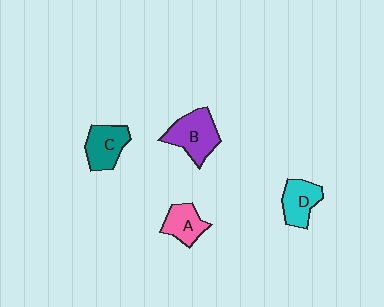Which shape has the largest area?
Shape B (purple).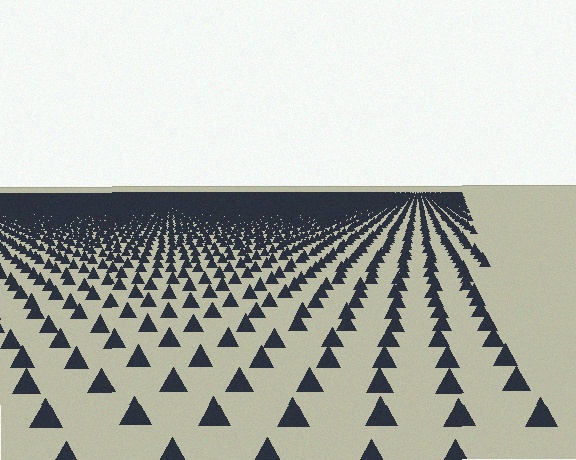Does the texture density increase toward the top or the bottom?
Density increases toward the top.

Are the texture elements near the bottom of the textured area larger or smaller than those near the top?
Larger. Near the bottom, elements are closer to the viewer and appear at a bigger on-screen size.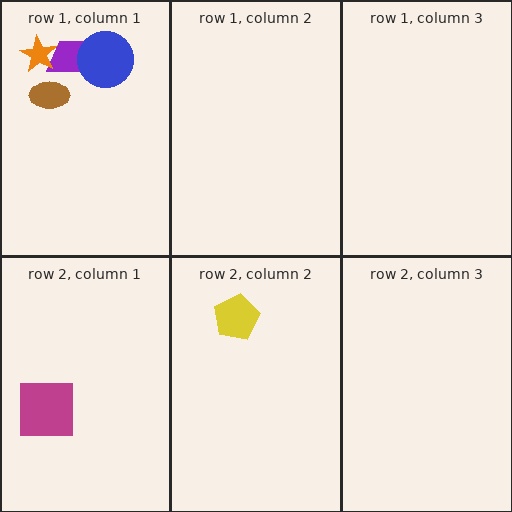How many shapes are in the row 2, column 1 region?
1.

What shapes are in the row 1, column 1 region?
The purple trapezoid, the blue circle, the brown ellipse, the orange star.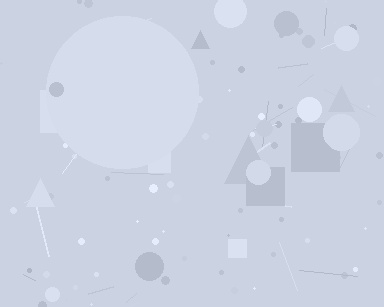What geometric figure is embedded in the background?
A circle is embedded in the background.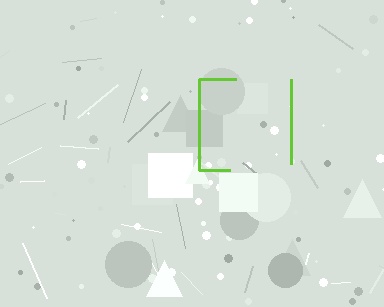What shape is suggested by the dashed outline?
The dashed outline suggests a square.